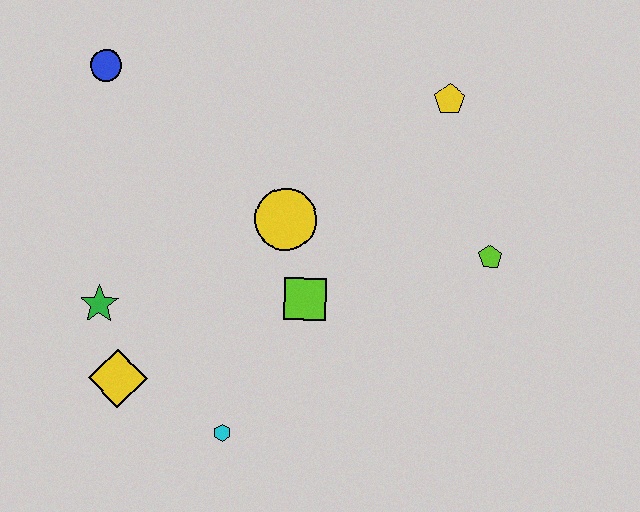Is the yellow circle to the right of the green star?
Yes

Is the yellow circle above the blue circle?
No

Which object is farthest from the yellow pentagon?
The yellow diamond is farthest from the yellow pentagon.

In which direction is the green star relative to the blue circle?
The green star is below the blue circle.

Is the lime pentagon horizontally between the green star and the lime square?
No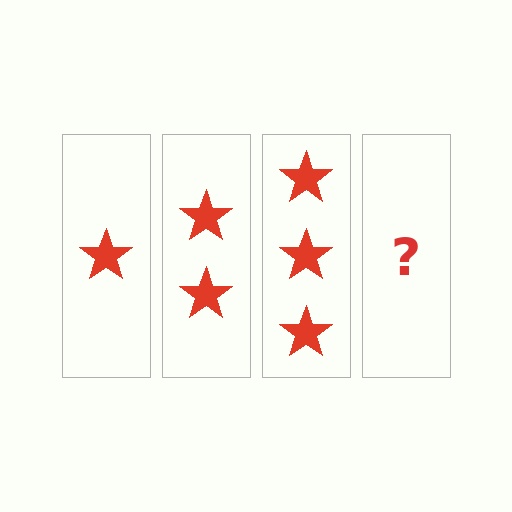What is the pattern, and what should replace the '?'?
The pattern is that each step adds one more star. The '?' should be 4 stars.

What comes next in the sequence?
The next element should be 4 stars.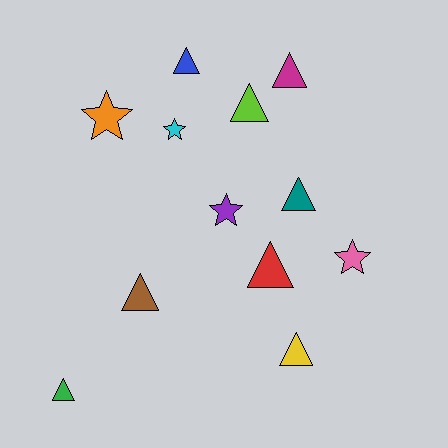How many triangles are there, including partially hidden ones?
There are 8 triangles.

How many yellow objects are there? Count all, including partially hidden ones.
There is 1 yellow object.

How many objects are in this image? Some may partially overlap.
There are 12 objects.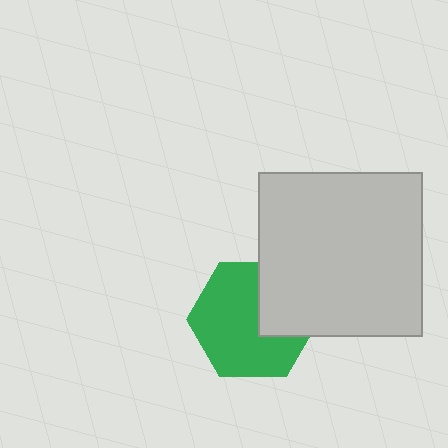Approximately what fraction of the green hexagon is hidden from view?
Roughly 32% of the green hexagon is hidden behind the light gray square.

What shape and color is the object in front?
The object in front is a light gray square.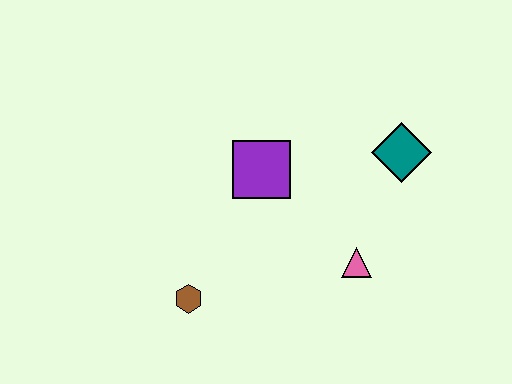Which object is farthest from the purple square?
The brown hexagon is farthest from the purple square.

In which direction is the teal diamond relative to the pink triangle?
The teal diamond is above the pink triangle.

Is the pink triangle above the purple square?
No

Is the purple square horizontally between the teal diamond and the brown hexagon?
Yes